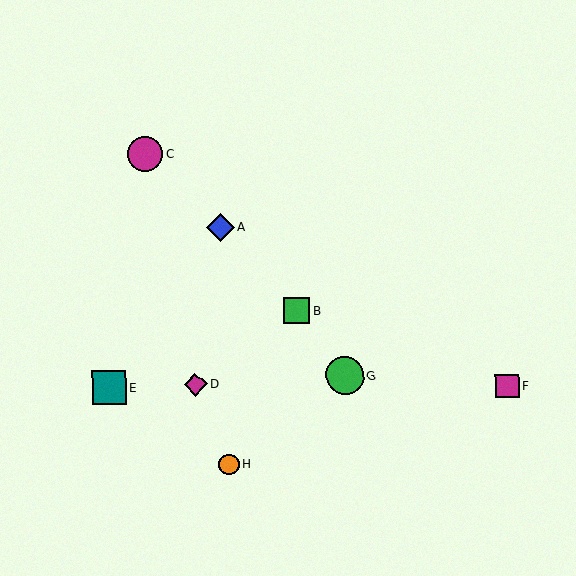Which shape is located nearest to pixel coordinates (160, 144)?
The magenta circle (labeled C) at (146, 154) is nearest to that location.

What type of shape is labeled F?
Shape F is a magenta square.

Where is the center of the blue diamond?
The center of the blue diamond is at (220, 227).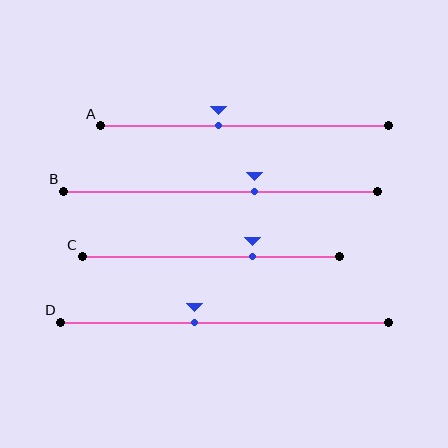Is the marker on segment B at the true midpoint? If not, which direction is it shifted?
No, the marker on segment B is shifted to the right by about 11% of the segment length.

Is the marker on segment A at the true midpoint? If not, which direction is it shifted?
No, the marker on segment A is shifted to the left by about 9% of the segment length.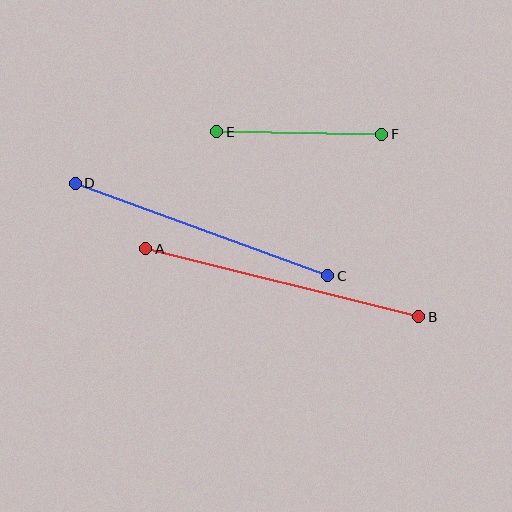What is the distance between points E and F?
The distance is approximately 165 pixels.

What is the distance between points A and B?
The distance is approximately 281 pixels.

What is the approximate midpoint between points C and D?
The midpoint is at approximately (202, 230) pixels.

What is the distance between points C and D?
The distance is approximately 269 pixels.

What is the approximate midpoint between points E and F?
The midpoint is at approximately (299, 133) pixels.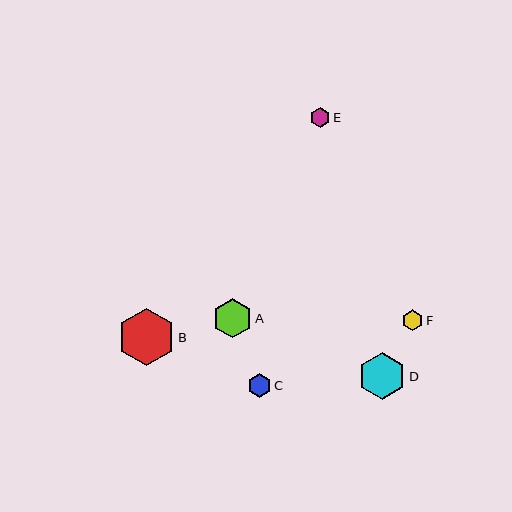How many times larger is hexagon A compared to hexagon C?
Hexagon A is approximately 1.7 times the size of hexagon C.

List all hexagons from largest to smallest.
From largest to smallest: B, D, A, C, F, E.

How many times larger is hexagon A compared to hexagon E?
Hexagon A is approximately 2.0 times the size of hexagon E.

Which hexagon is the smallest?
Hexagon E is the smallest with a size of approximately 20 pixels.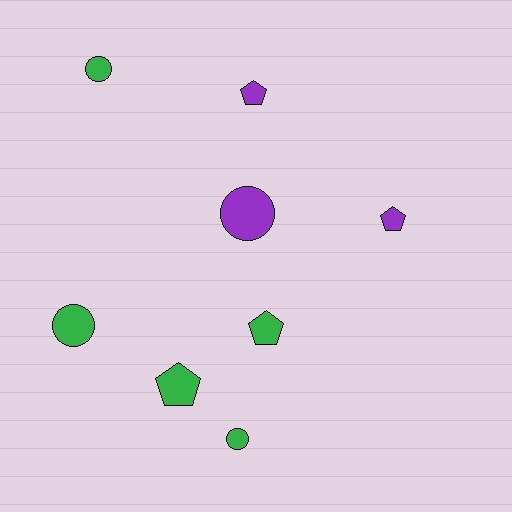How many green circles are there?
There are 3 green circles.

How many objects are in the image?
There are 8 objects.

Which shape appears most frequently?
Circle, with 4 objects.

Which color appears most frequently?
Green, with 5 objects.